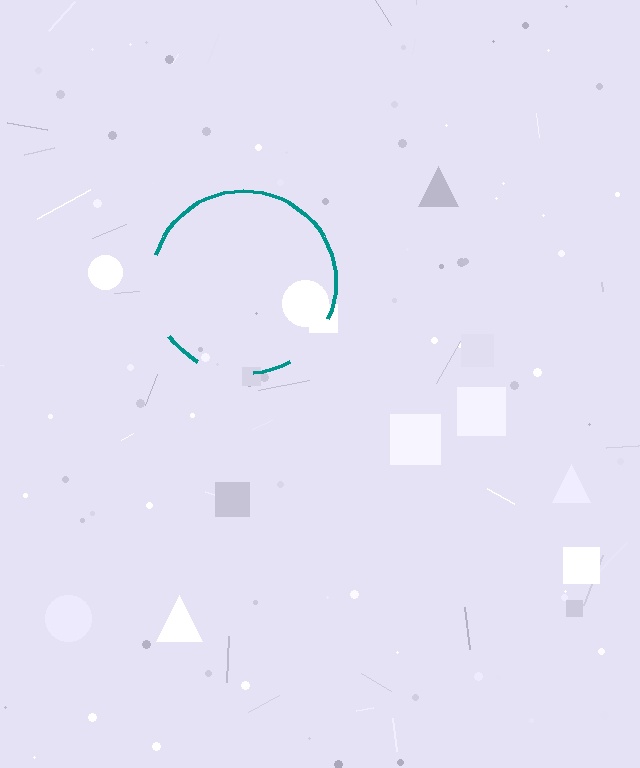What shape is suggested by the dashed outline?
The dashed outline suggests a circle.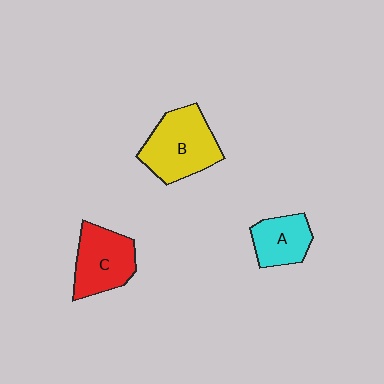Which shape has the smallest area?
Shape A (cyan).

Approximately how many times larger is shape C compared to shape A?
Approximately 1.3 times.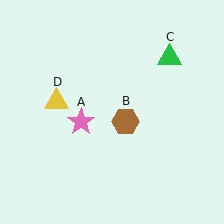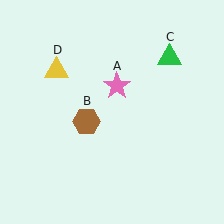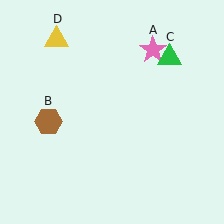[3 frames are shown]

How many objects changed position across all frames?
3 objects changed position: pink star (object A), brown hexagon (object B), yellow triangle (object D).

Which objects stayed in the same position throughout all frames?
Green triangle (object C) remained stationary.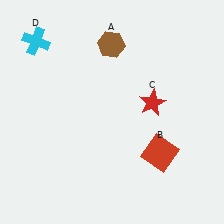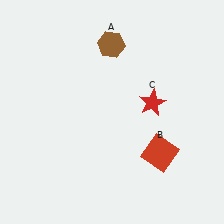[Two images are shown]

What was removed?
The cyan cross (D) was removed in Image 2.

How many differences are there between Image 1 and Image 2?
There is 1 difference between the two images.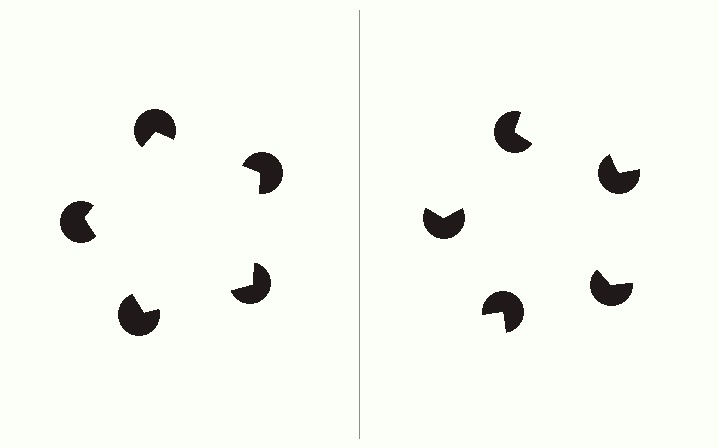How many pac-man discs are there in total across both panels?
10 — 5 on each side.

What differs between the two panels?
The pac-man discs are positioned identically on both sides; only the wedge orientations differ. On the left they align to a pentagon; on the right they are misaligned.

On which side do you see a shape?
An illusory pentagon appears on the left side. On the right side the wedge cuts are rotated, so no coherent shape forms.